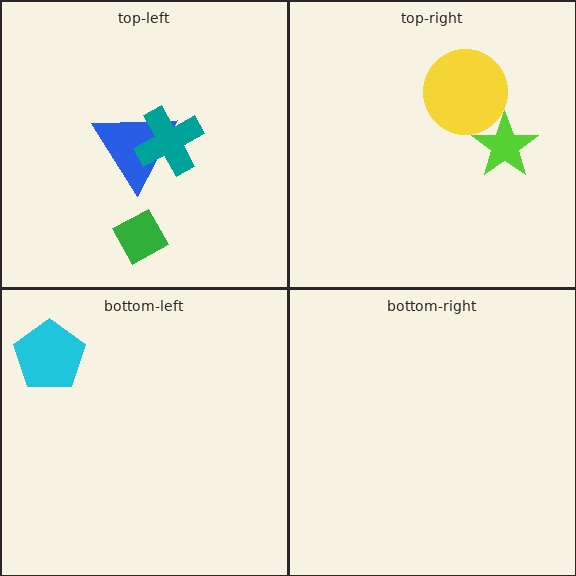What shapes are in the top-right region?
The lime star, the yellow circle.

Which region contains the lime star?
The top-right region.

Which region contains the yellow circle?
The top-right region.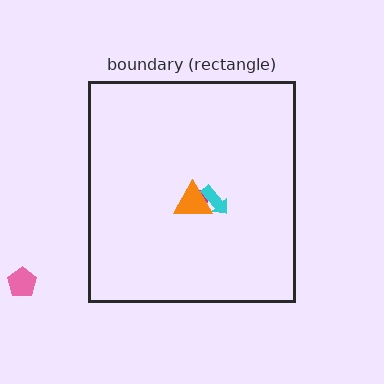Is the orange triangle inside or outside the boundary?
Inside.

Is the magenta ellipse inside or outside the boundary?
Inside.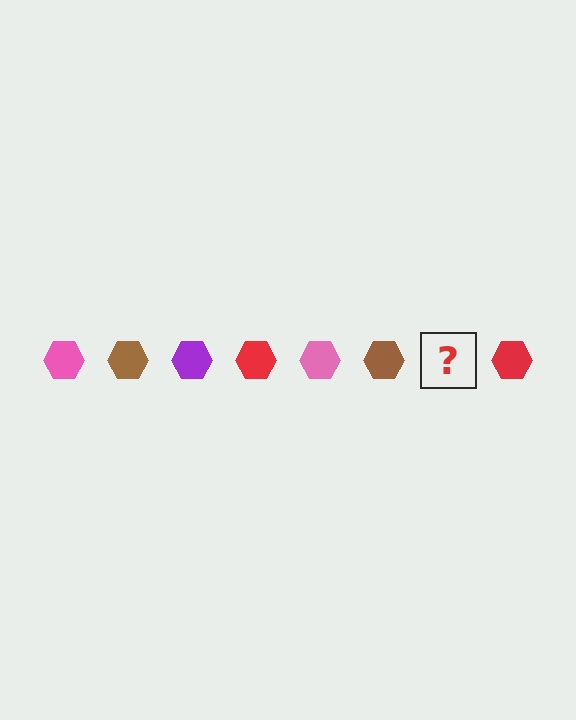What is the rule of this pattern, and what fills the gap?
The rule is that the pattern cycles through pink, brown, purple, red hexagons. The gap should be filled with a purple hexagon.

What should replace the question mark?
The question mark should be replaced with a purple hexagon.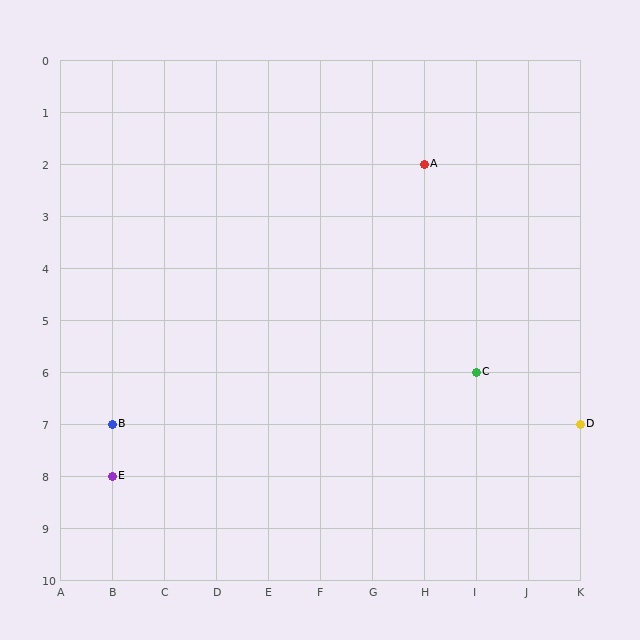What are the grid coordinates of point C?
Point C is at grid coordinates (I, 6).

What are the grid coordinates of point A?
Point A is at grid coordinates (H, 2).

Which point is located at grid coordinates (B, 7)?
Point B is at (B, 7).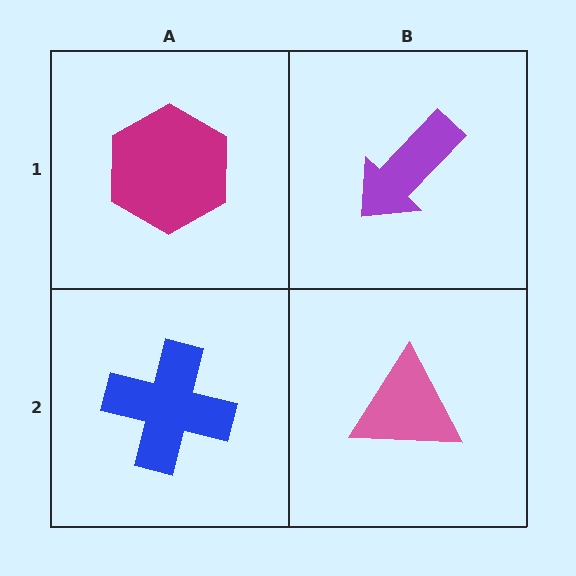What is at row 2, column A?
A blue cross.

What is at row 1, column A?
A magenta hexagon.